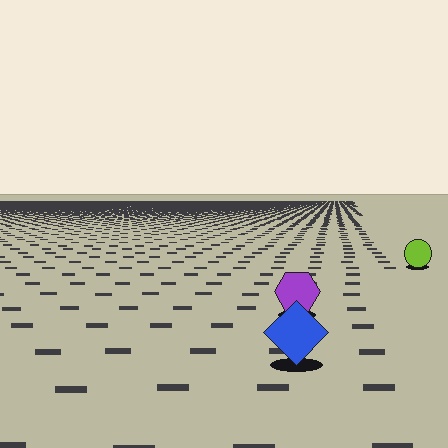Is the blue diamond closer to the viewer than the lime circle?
Yes. The blue diamond is closer — you can tell from the texture gradient: the ground texture is coarser near it.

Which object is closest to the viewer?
The blue diamond is closest. The texture marks near it are larger and more spread out.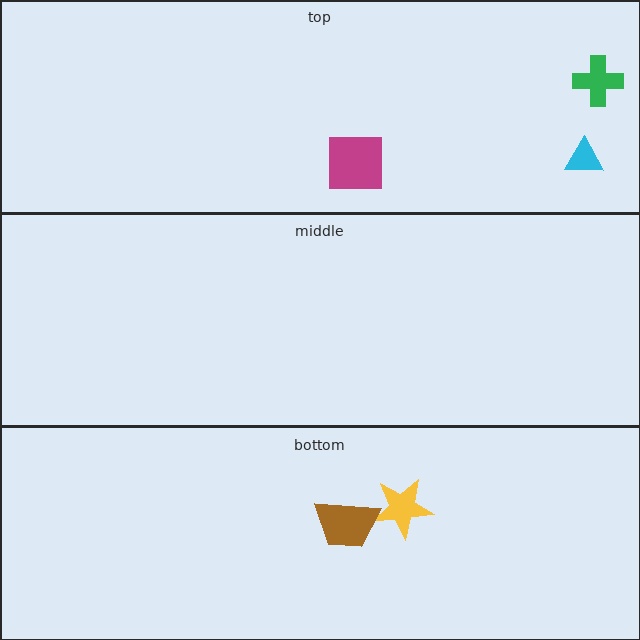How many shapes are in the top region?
3.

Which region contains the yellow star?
The bottom region.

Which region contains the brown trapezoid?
The bottom region.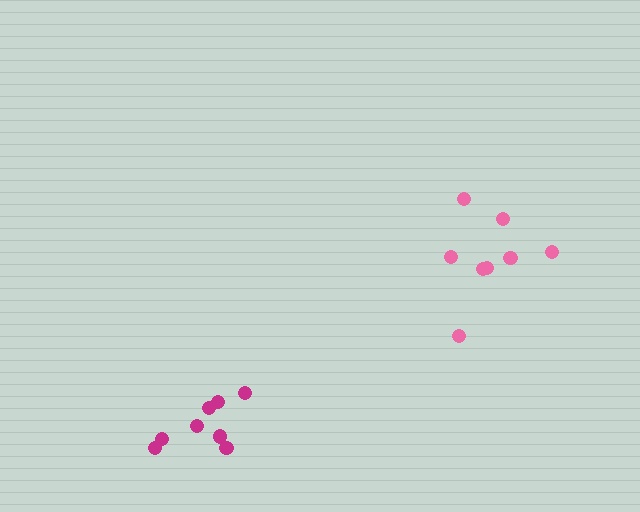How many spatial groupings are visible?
There are 2 spatial groupings.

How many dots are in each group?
Group 1: 8 dots, Group 2: 8 dots (16 total).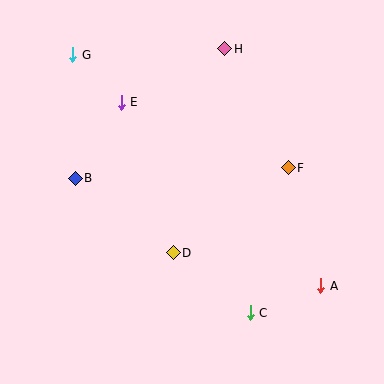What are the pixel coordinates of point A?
Point A is at (321, 286).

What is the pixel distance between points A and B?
The distance between A and B is 268 pixels.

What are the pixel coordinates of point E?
Point E is at (121, 102).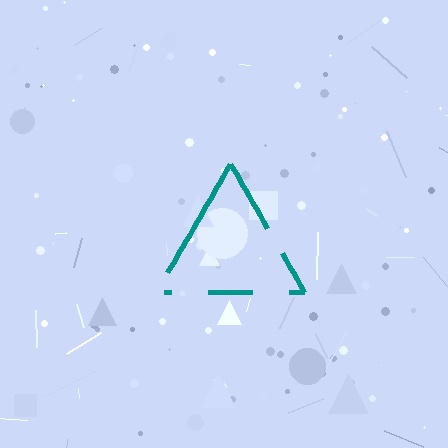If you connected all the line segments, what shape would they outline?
They would outline a triangle.